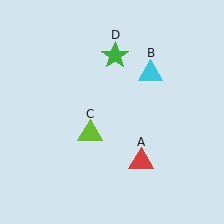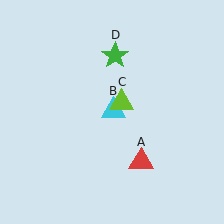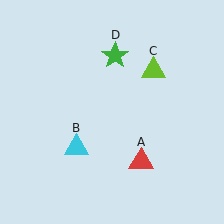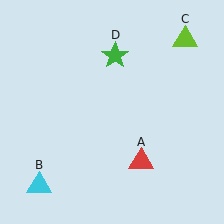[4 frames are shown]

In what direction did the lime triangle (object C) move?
The lime triangle (object C) moved up and to the right.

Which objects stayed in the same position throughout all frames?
Red triangle (object A) and green star (object D) remained stationary.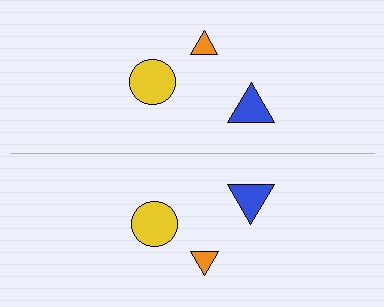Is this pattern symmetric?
Yes, this pattern has bilateral (reflection) symmetry.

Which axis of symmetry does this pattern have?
The pattern has a horizontal axis of symmetry running through the center of the image.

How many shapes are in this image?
There are 6 shapes in this image.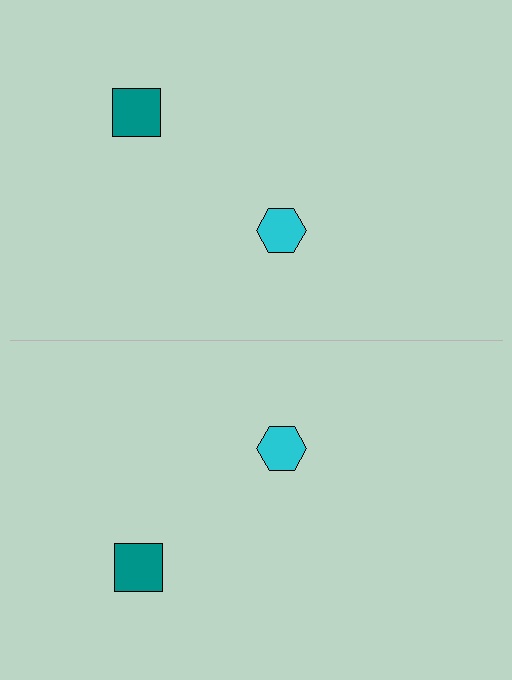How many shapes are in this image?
There are 4 shapes in this image.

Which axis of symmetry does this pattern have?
The pattern has a horizontal axis of symmetry running through the center of the image.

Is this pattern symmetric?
Yes, this pattern has bilateral (reflection) symmetry.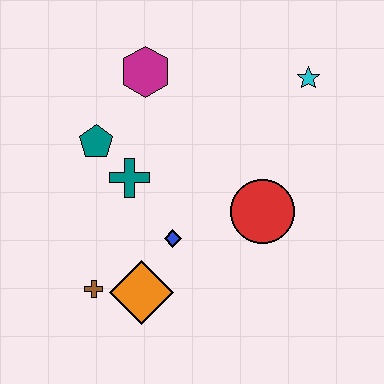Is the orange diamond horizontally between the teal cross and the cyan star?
Yes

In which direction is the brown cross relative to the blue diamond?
The brown cross is to the left of the blue diamond.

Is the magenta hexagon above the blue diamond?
Yes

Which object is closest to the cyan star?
The red circle is closest to the cyan star.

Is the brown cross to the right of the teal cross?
No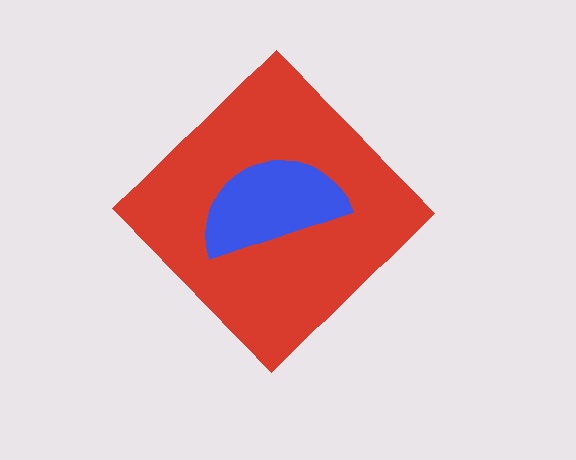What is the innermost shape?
The blue semicircle.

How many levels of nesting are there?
2.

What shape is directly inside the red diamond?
The blue semicircle.